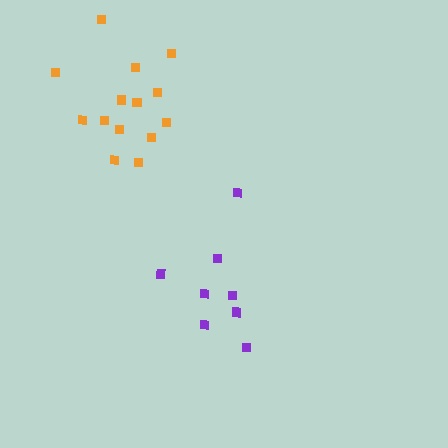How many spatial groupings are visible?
There are 2 spatial groupings.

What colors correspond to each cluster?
The clusters are colored: orange, purple.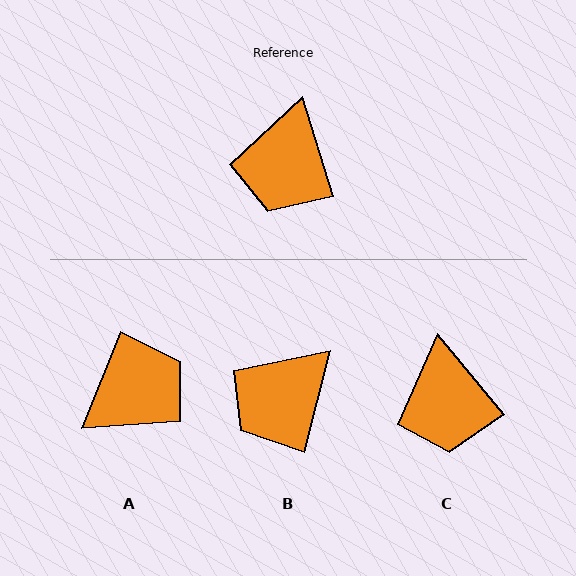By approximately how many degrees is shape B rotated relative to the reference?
Approximately 32 degrees clockwise.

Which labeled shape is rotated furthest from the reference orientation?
A, about 141 degrees away.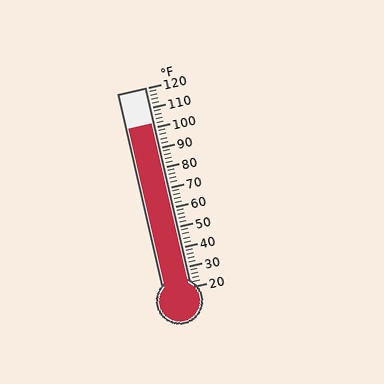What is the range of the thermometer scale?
The thermometer scale ranges from 20°F to 120°F.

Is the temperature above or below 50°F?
The temperature is above 50°F.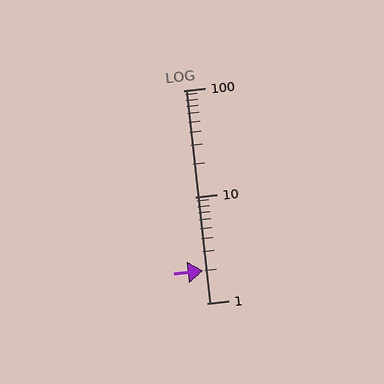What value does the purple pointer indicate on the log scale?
The pointer indicates approximately 2.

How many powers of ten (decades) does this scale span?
The scale spans 2 decades, from 1 to 100.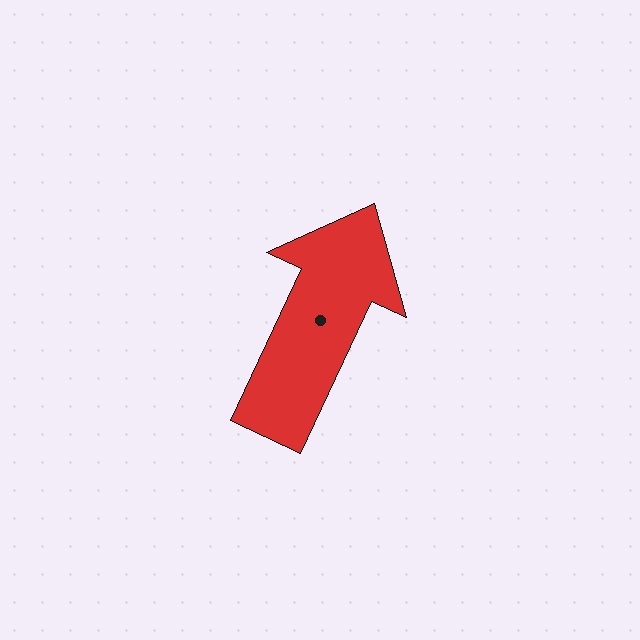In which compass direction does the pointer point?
Northeast.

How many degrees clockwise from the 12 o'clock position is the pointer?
Approximately 25 degrees.